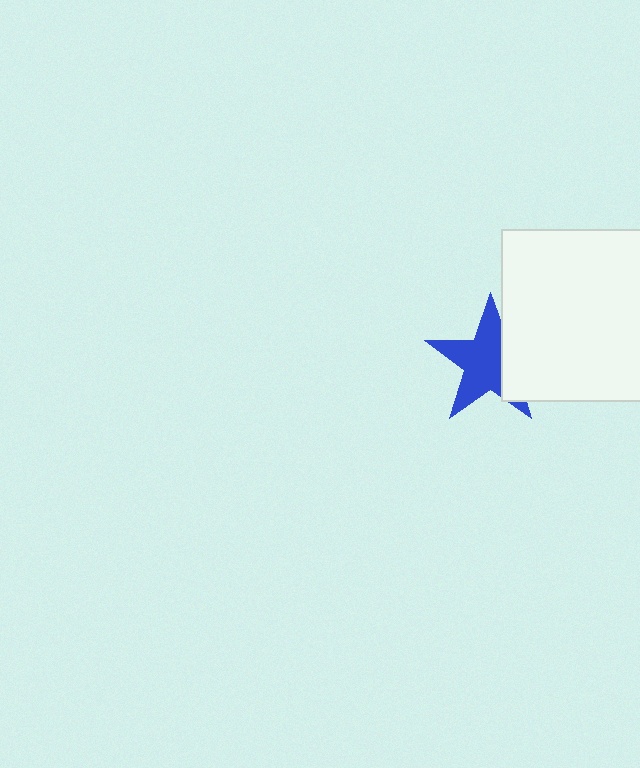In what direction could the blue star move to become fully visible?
The blue star could move left. That would shift it out from behind the white rectangle entirely.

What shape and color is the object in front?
The object in front is a white rectangle.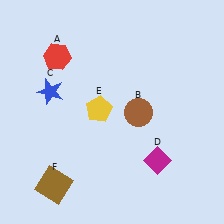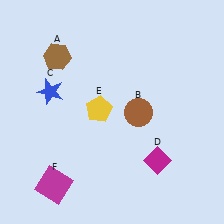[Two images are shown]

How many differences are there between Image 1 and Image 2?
There are 2 differences between the two images.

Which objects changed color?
A changed from red to brown. F changed from brown to magenta.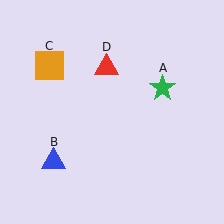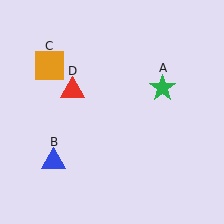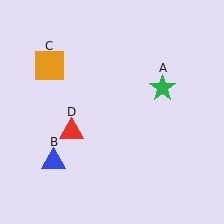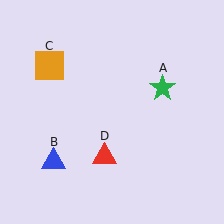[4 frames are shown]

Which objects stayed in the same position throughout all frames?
Green star (object A) and blue triangle (object B) and orange square (object C) remained stationary.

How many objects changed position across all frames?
1 object changed position: red triangle (object D).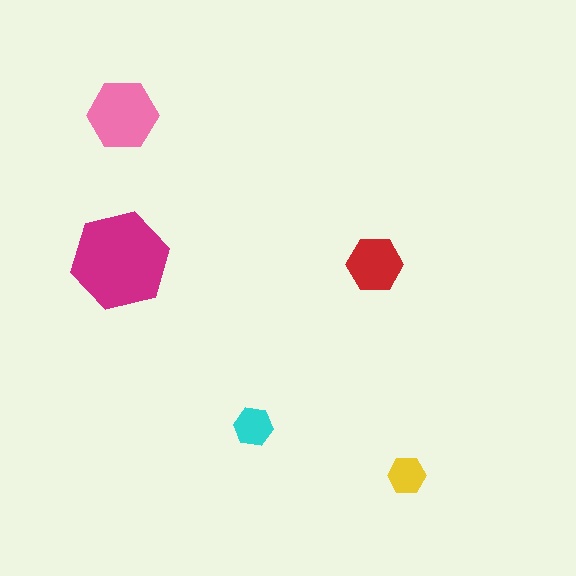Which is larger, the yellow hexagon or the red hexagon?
The red one.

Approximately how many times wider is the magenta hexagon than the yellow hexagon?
About 2.5 times wider.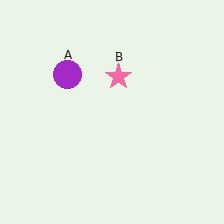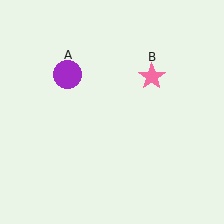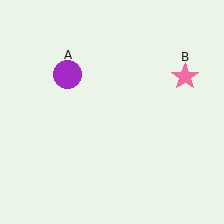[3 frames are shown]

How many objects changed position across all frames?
1 object changed position: pink star (object B).